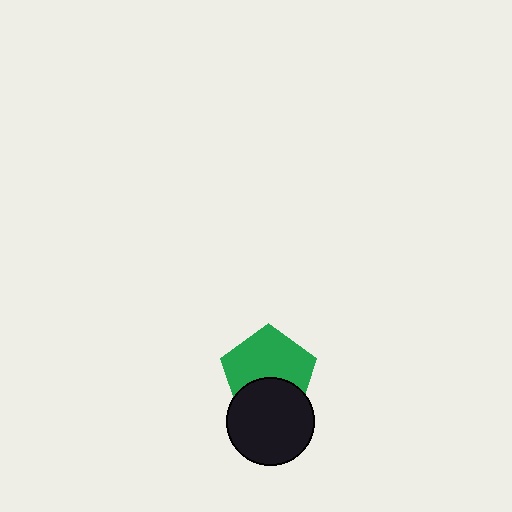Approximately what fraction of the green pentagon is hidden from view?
Roughly 36% of the green pentagon is hidden behind the black circle.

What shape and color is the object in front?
The object in front is a black circle.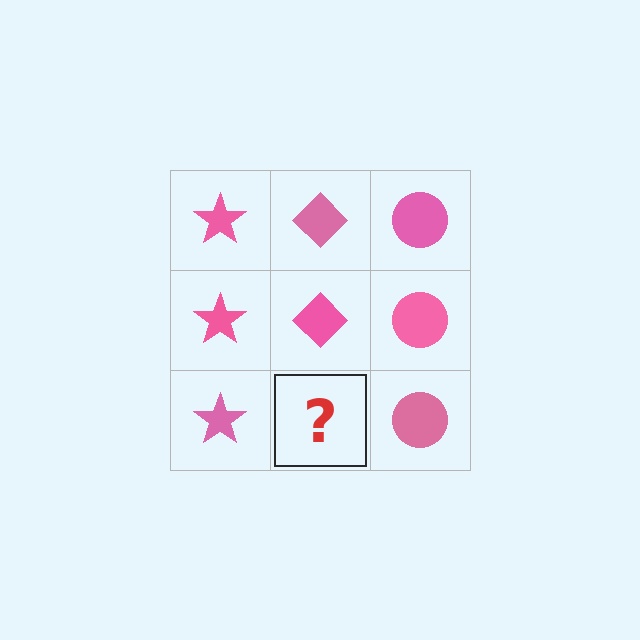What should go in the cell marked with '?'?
The missing cell should contain a pink diamond.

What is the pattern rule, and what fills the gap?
The rule is that each column has a consistent shape. The gap should be filled with a pink diamond.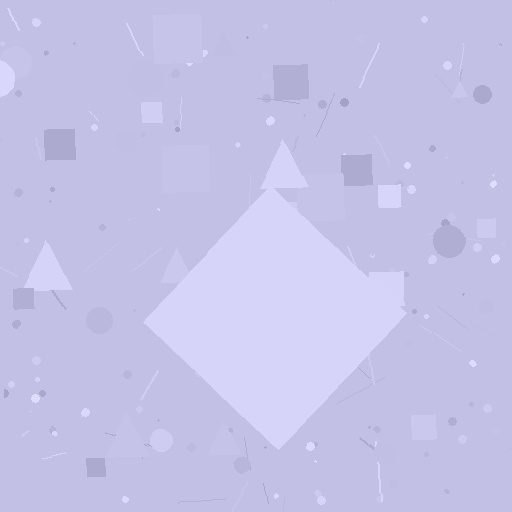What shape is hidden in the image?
A diamond is hidden in the image.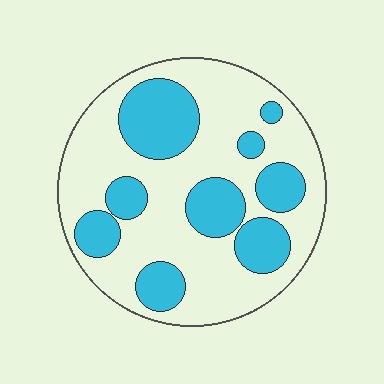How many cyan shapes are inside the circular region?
9.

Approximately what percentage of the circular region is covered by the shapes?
Approximately 35%.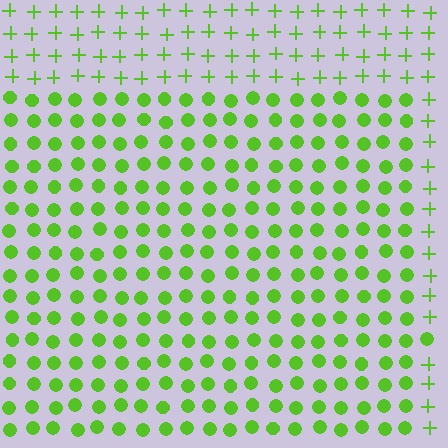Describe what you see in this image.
The image is filled with small lime elements arranged in a uniform grid. A rectangle-shaped region contains circles, while the surrounding area contains plus signs. The boundary is defined purely by the change in element shape.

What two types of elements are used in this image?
The image uses circles inside the rectangle region and plus signs outside it.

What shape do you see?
I see a rectangle.